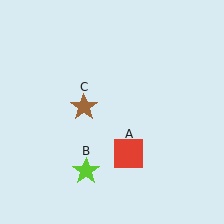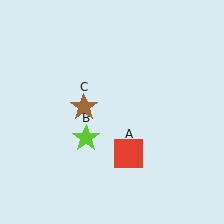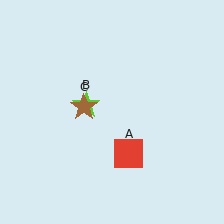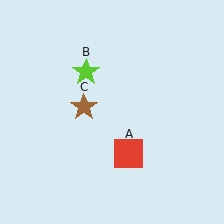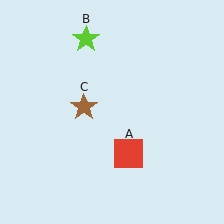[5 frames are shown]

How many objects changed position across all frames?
1 object changed position: lime star (object B).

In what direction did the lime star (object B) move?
The lime star (object B) moved up.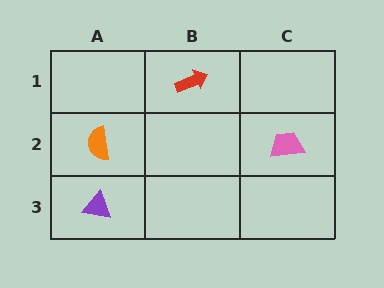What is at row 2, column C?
A pink trapezoid.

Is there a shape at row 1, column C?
No, that cell is empty.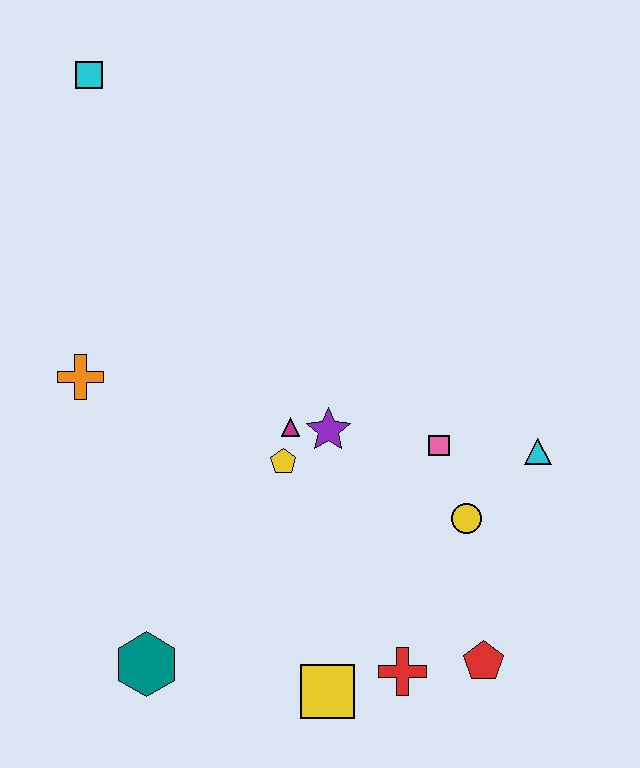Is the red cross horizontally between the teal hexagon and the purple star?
No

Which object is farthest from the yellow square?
The cyan square is farthest from the yellow square.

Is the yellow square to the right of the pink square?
No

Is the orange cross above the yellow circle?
Yes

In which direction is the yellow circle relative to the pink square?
The yellow circle is below the pink square.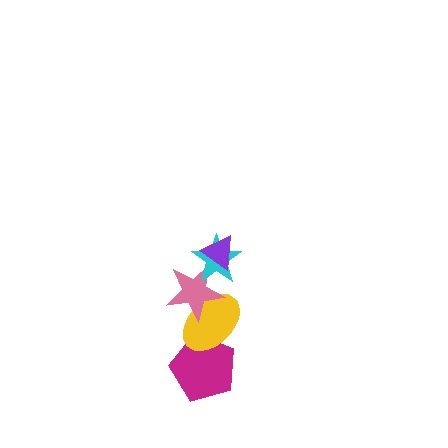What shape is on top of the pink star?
The cyan star is on top of the pink star.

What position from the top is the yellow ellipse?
The yellow ellipse is 4th from the top.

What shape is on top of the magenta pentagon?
The yellow ellipse is on top of the magenta pentagon.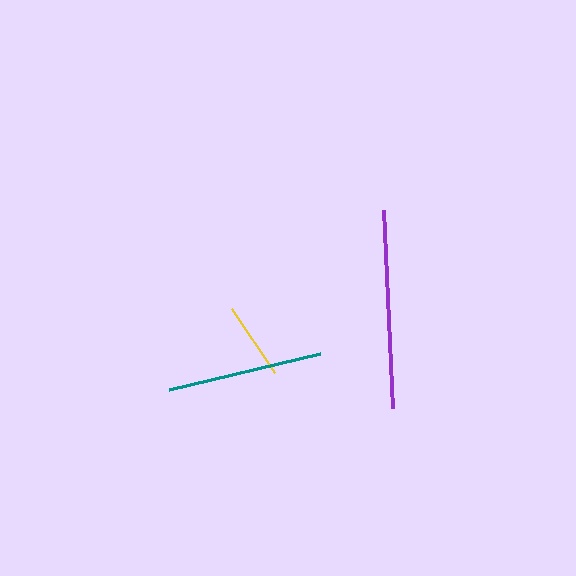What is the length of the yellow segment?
The yellow segment is approximately 77 pixels long.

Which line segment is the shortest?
The yellow line is the shortest at approximately 77 pixels.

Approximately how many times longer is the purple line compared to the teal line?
The purple line is approximately 1.3 times the length of the teal line.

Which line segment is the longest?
The purple line is the longest at approximately 199 pixels.